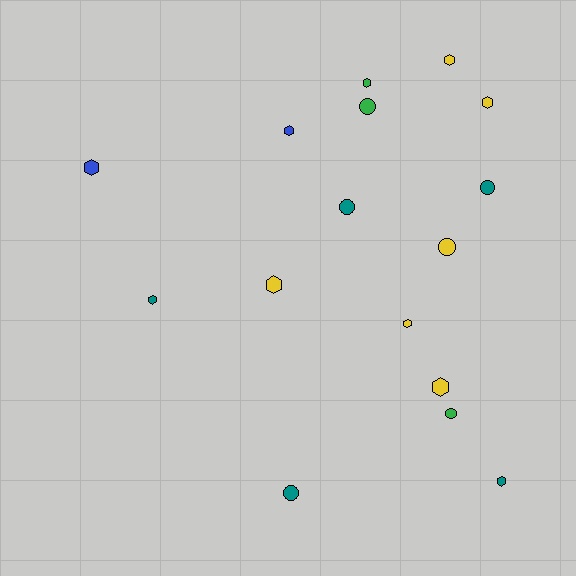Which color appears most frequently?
Yellow, with 6 objects.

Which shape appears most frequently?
Hexagon, with 10 objects.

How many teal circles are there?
There are 3 teal circles.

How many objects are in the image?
There are 16 objects.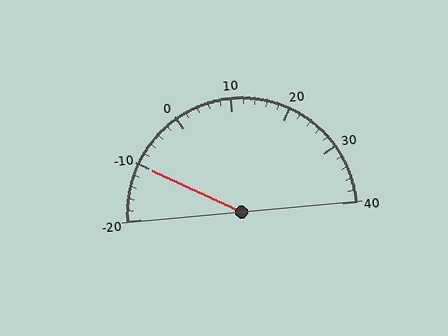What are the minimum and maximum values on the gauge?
The gauge ranges from -20 to 40.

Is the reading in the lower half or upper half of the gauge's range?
The reading is in the lower half of the range (-20 to 40).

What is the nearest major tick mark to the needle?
The nearest major tick mark is -10.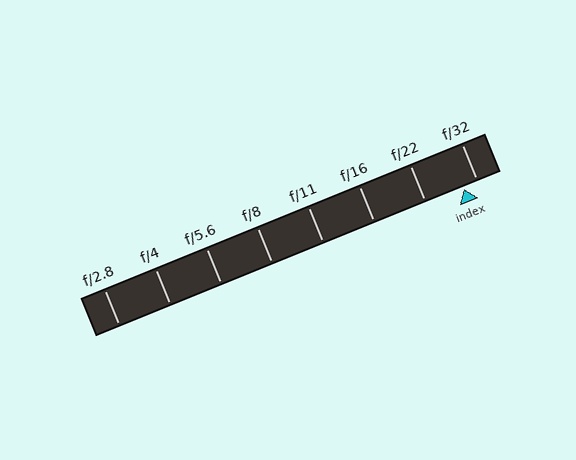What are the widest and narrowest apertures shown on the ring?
The widest aperture shown is f/2.8 and the narrowest is f/32.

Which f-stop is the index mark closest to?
The index mark is closest to f/32.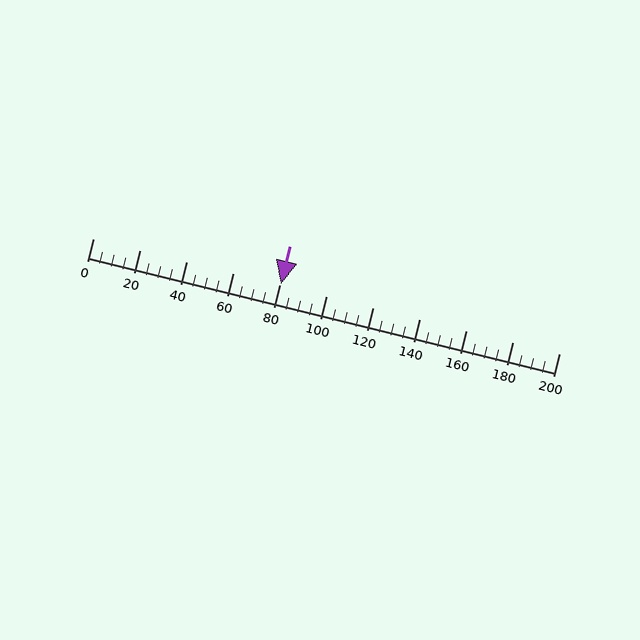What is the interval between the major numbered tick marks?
The major tick marks are spaced 20 units apart.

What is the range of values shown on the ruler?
The ruler shows values from 0 to 200.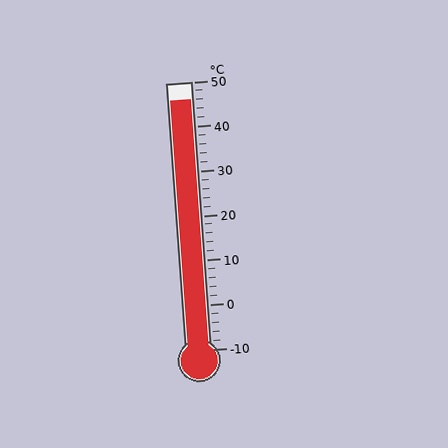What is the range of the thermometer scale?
The thermometer scale ranges from -10°C to 50°C.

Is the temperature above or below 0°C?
The temperature is above 0°C.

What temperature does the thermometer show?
The thermometer shows approximately 46°C.